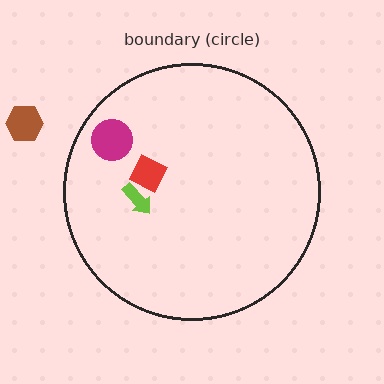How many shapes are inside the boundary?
3 inside, 1 outside.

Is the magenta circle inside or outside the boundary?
Inside.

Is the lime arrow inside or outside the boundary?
Inside.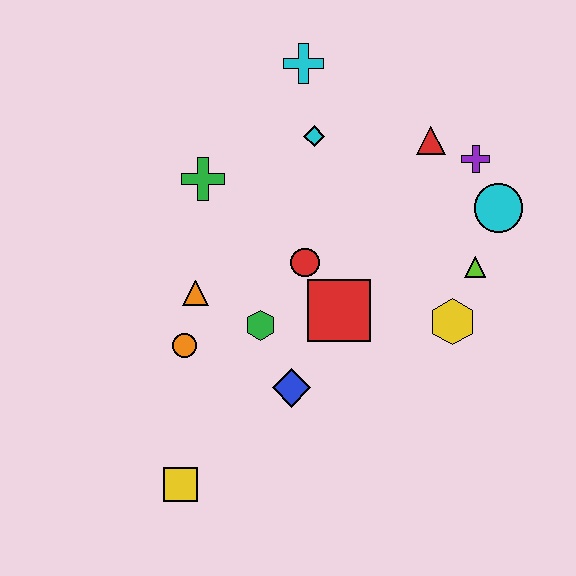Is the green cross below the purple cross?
Yes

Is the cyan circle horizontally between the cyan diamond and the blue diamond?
No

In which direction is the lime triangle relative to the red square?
The lime triangle is to the right of the red square.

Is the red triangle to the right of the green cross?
Yes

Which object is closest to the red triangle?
The purple cross is closest to the red triangle.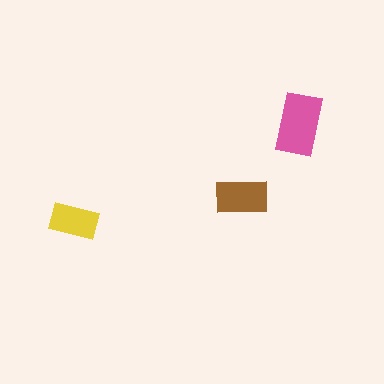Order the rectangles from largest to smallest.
the pink one, the brown one, the yellow one.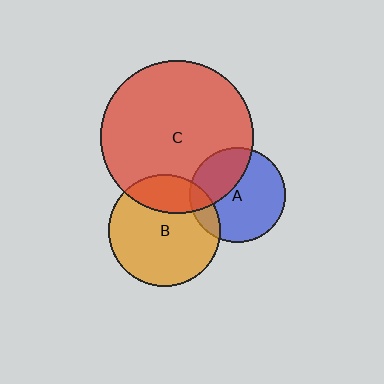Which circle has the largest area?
Circle C (red).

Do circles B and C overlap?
Yes.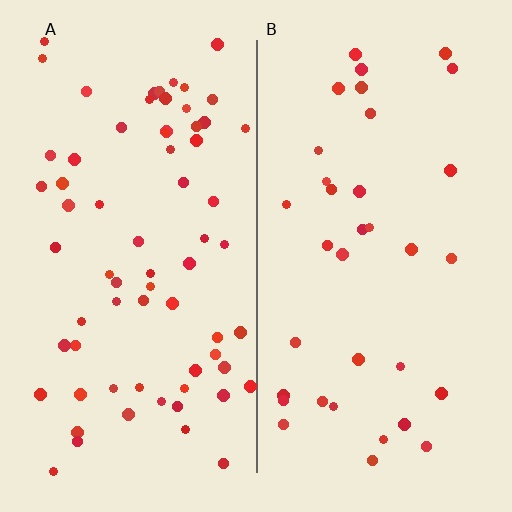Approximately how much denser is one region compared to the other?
Approximately 2.0× — region A over region B.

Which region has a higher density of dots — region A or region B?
A (the left).